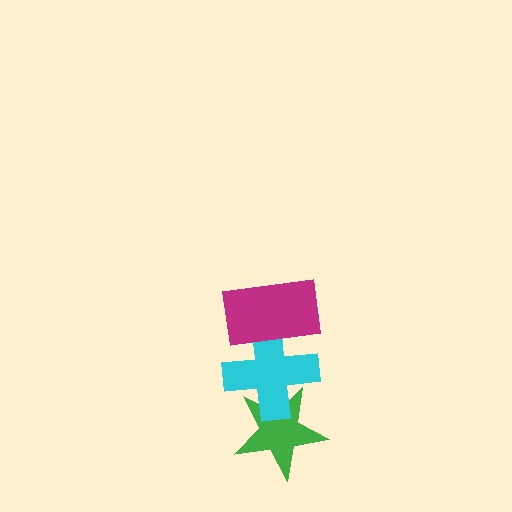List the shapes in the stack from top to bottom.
From top to bottom: the magenta rectangle, the cyan cross, the green star.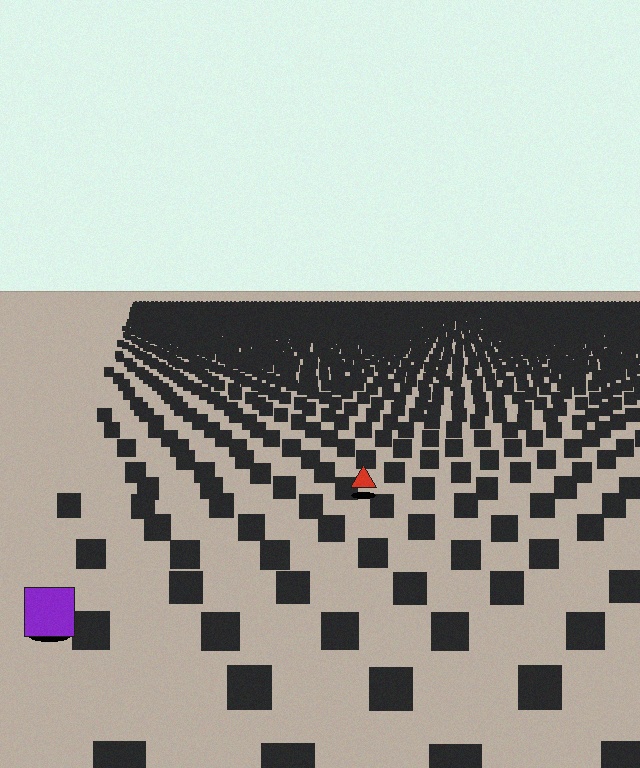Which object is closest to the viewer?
The purple square is closest. The texture marks near it are larger and more spread out.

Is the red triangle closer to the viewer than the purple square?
No. The purple square is closer — you can tell from the texture gradient: the ground texture is coarser near it.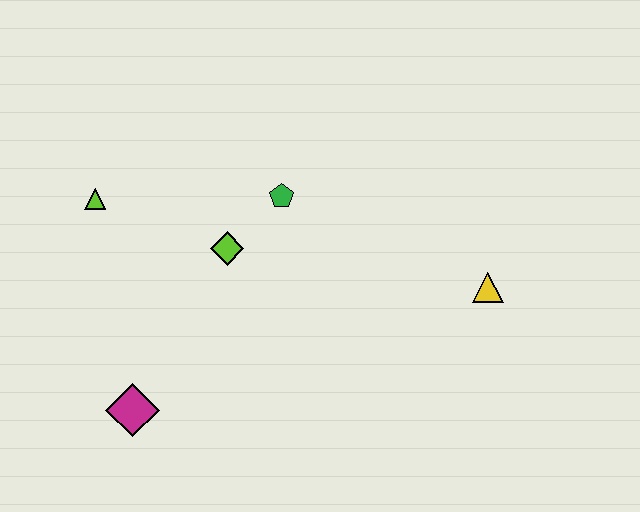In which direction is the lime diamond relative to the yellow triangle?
The lime diamond is to the left of the yellow triangle.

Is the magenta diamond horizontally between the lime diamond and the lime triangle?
Yes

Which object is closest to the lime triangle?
The lime diamond is closest to the lime triangle.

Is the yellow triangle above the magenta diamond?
Yes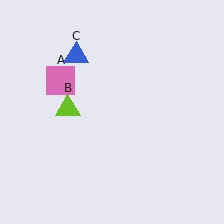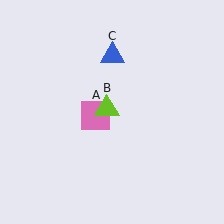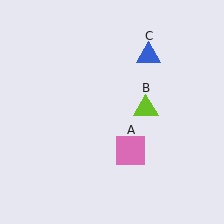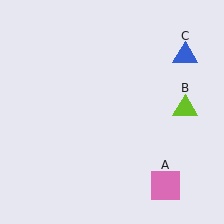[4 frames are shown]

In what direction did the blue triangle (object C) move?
The blue triangle (object C) moved right.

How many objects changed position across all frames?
3 objects changed position: pink square (object A), lime triangle (object B), blue triangle (object C).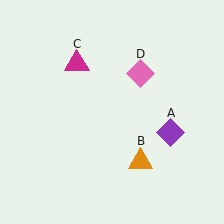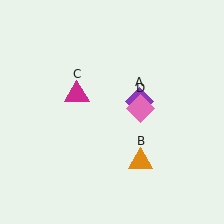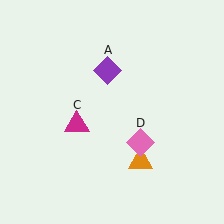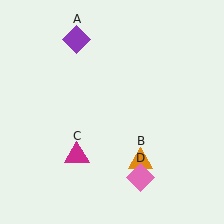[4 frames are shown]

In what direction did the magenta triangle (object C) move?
The magenta triangle (object C) moved down.